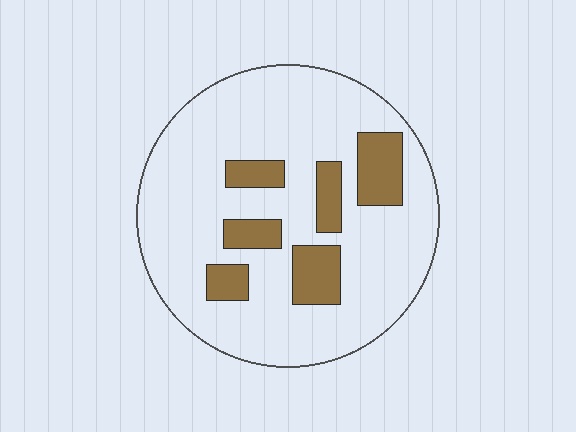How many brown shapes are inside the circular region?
6.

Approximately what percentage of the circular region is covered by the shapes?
Approximately 20%.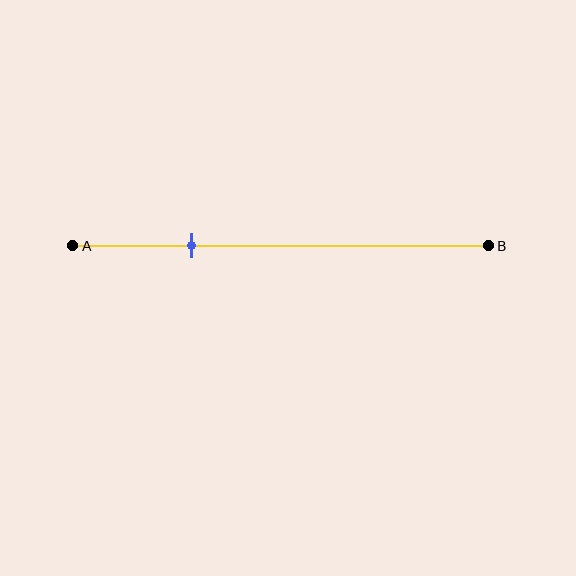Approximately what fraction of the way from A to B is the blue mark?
The blue mark is approximately 30% of the way from A to B.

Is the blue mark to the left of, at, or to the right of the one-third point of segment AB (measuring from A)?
The blue mark is to the left of the one-third point of segment AB.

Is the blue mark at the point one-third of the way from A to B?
No, the mark is at about 30% from A, not at the 33% one-third point.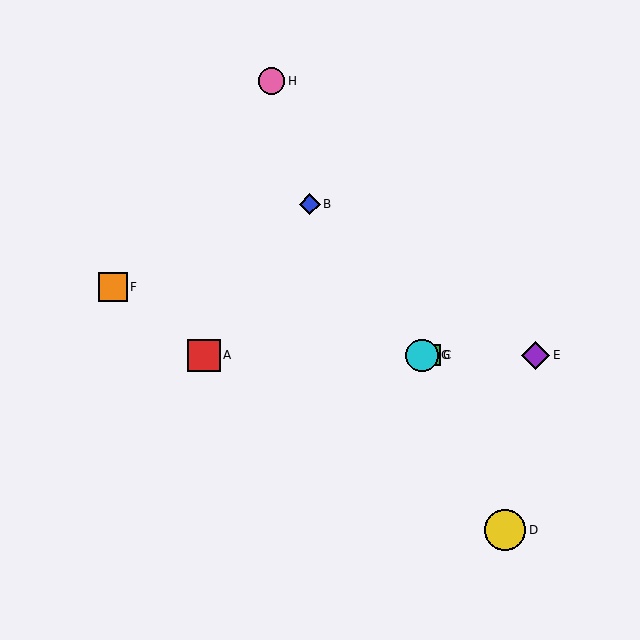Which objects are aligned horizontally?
Objects A, C, E, G are aligned horizontally.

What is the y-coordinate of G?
Object G is at y≈355.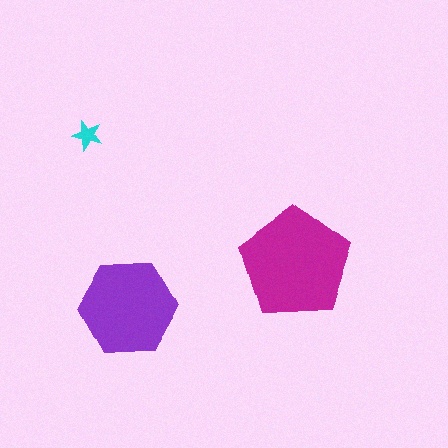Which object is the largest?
The magenta pentagon.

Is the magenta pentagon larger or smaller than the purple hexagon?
Larger.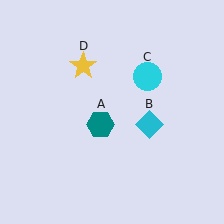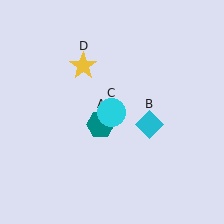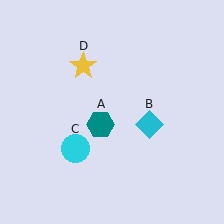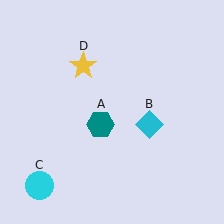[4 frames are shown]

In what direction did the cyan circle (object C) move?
The cyan circle (object C) moved down and to the left.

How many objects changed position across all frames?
1 object changed position: cyan circle (object C).